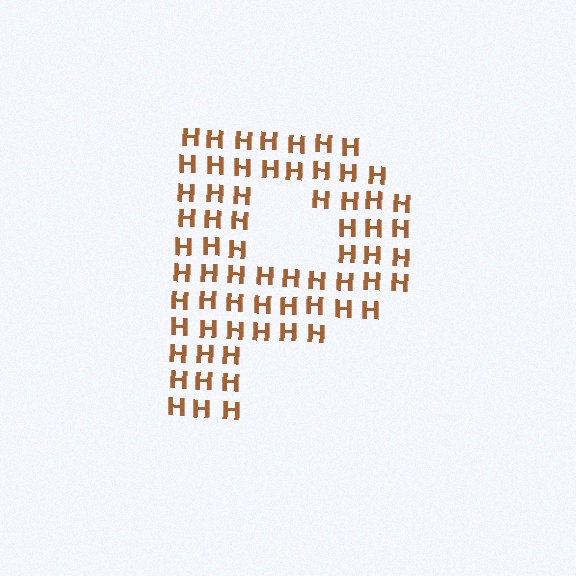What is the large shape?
The large shape is the letter P.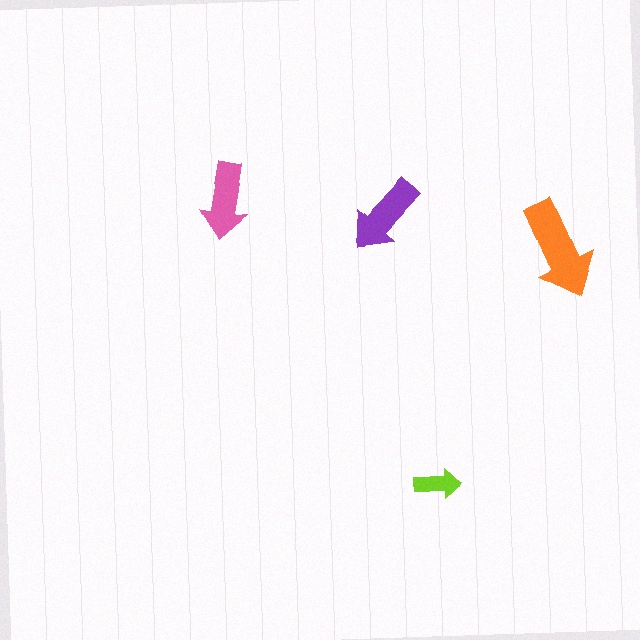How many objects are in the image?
There are 4 objects in the image.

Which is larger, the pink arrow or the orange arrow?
The orange one.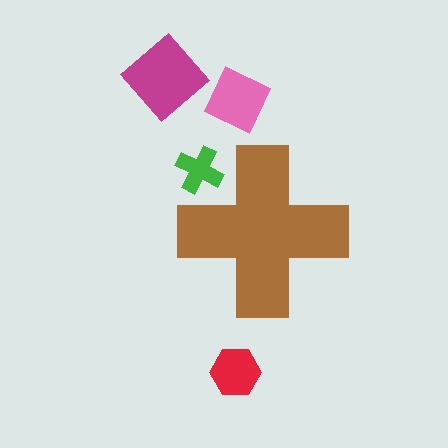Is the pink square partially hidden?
No, the pink square is fully visible.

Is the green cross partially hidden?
Yes, the green cross is partially hidden behind the brown cross.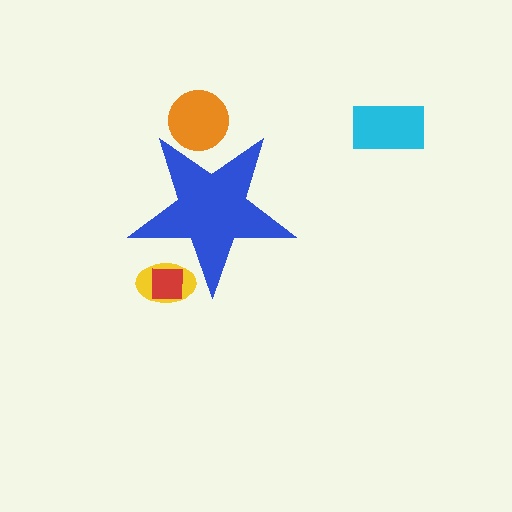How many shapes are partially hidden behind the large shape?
3 shapes are partially hidden.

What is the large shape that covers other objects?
A blue star.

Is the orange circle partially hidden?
Yes, the orange circle is partially hidden behind the blue star.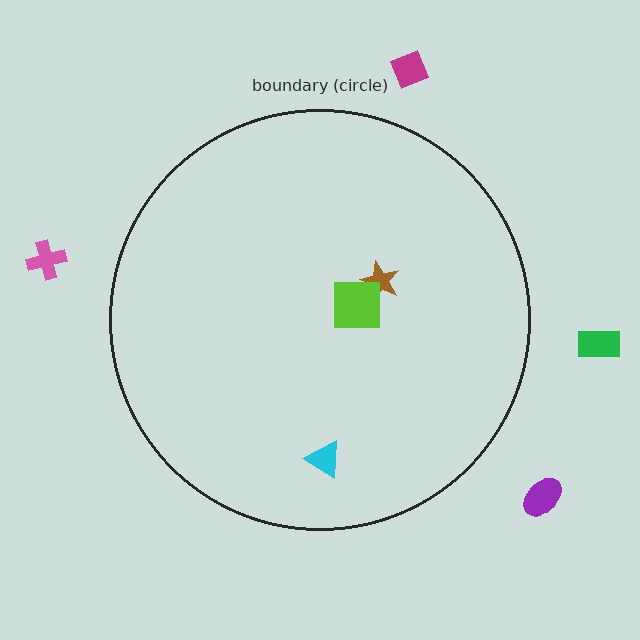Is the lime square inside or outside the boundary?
Inside.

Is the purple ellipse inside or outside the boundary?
Outside.